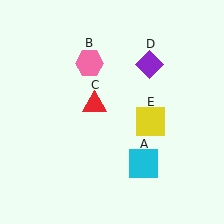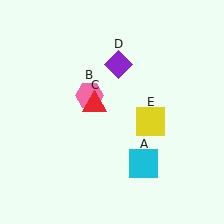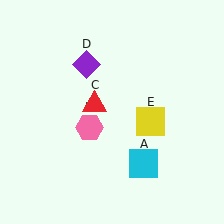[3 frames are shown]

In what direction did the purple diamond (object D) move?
The purple diamond (object D) moved left.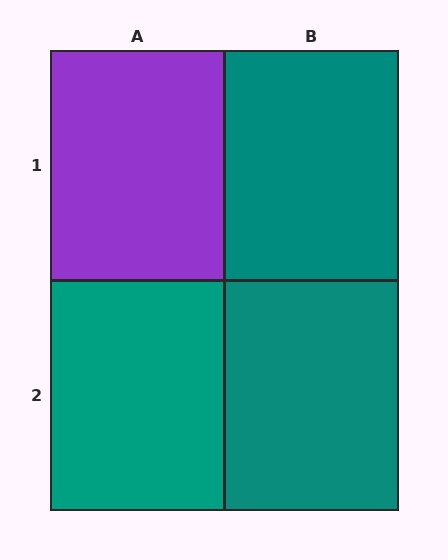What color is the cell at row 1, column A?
Purple.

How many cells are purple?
1 cell is purple.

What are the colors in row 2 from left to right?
Teal, teal.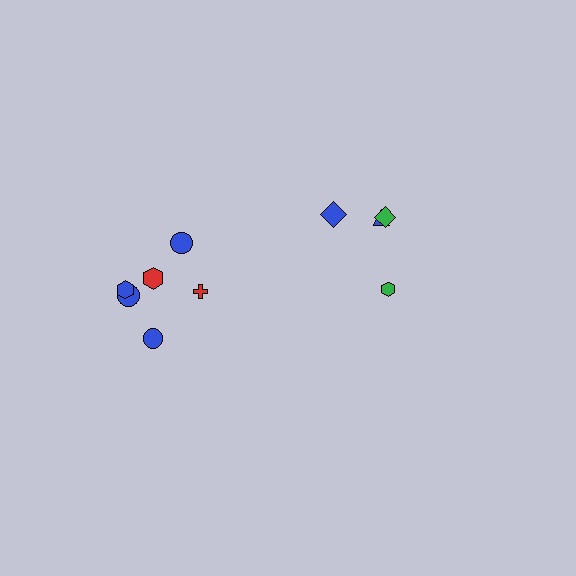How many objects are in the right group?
There are 4 objects.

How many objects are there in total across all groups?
There are 10 objects.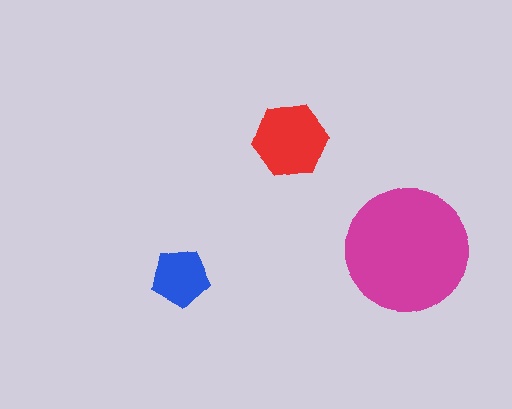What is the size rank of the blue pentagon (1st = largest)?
3rd.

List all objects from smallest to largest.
The blue pentagon, the red hexagon, the magenta circle.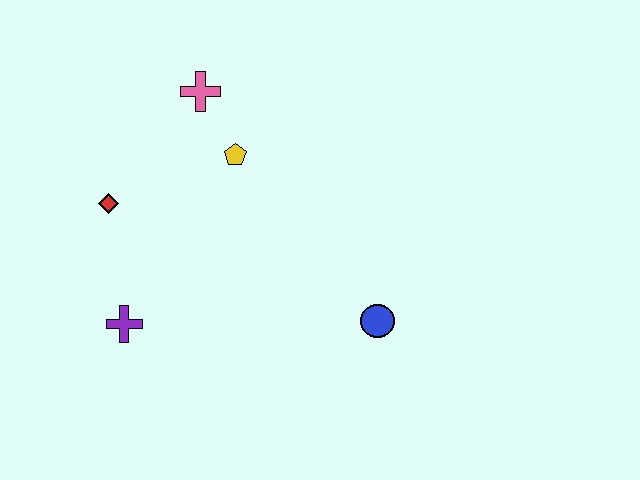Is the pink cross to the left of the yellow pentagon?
Yes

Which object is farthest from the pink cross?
The blue circle is farthest from the pink cross.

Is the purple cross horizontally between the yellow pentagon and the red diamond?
Yes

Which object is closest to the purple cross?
The red diamond is closest to the purple cross.